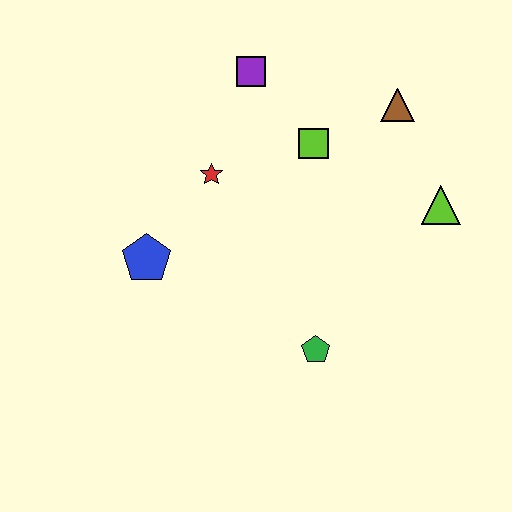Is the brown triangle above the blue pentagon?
Yes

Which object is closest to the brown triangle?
The lime square is closest to the brown triangle.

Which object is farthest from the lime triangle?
The blue pentagon is farthest from the lime triangle.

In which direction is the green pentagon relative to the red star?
The green pentagon is below the red star.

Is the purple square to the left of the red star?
No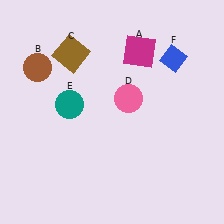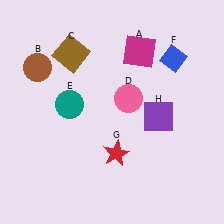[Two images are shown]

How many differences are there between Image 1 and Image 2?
There are 2 differences between the two images.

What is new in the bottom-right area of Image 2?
A purple square (H) was added in the bottom-right area of Image 2.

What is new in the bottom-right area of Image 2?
A red star (G) was added in the bottom-right area of Image 2.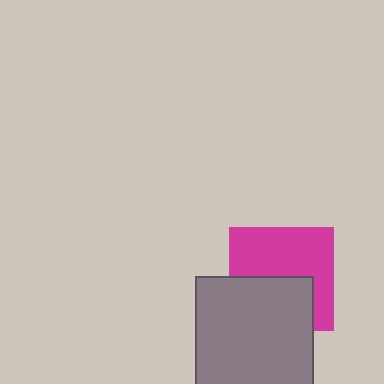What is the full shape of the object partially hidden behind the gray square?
The partially hidden object is a magenta square.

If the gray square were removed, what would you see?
You would see the complete magenta square.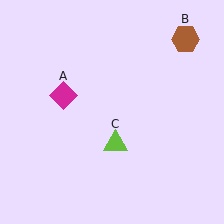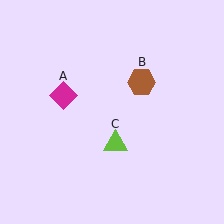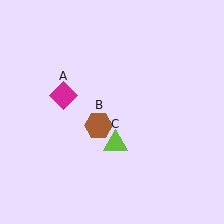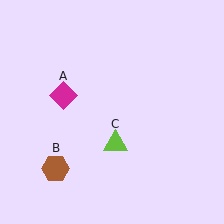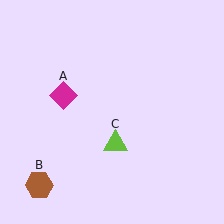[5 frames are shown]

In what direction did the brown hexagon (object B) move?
The brown hexagon (object B) moved down and to the left.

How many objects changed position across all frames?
1 object changed position: brown hexagon (object B).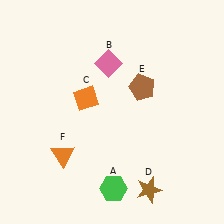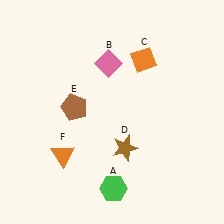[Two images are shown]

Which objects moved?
The objects that moved are: the orange diamond (C), the brown star (D), the brown pentagon (E).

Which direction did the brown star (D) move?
The brown star (D) moved up.